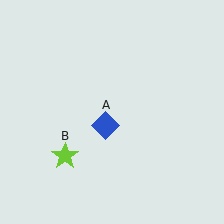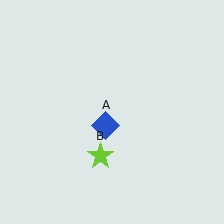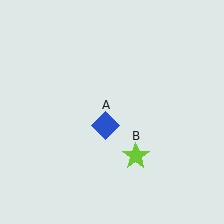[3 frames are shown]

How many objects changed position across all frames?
1 object changed position: lime star (object B).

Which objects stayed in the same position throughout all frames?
Blue diamond (object A) remained stationary.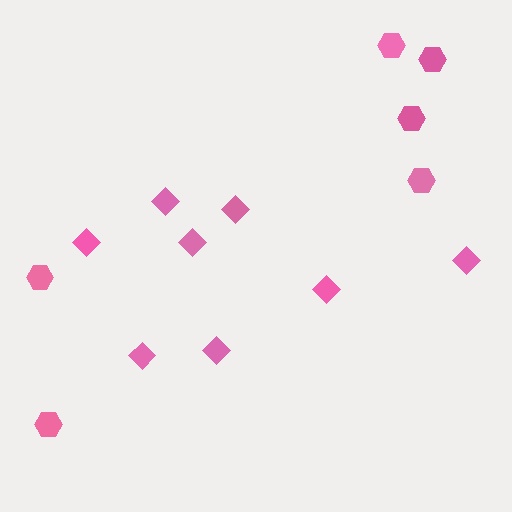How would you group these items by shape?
There are 2 groups: one group of diamonds (8) and one group of hexagons (6).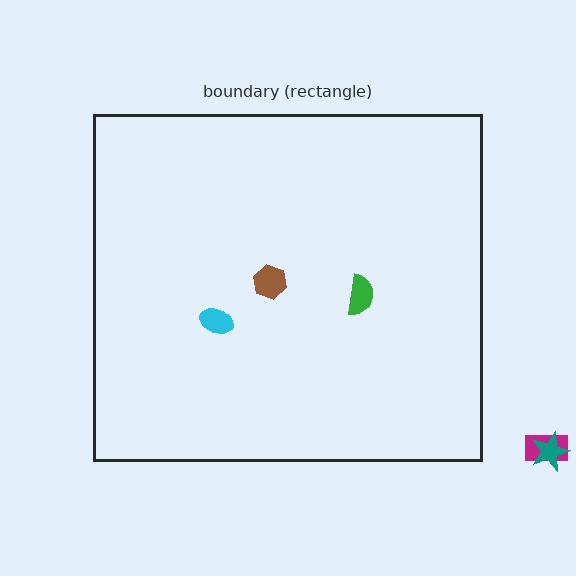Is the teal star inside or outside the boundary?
Outside.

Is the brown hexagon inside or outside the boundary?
Inside.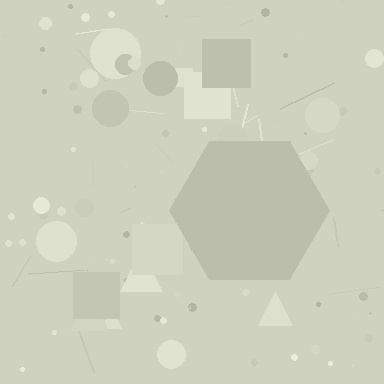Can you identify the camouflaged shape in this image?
The camouflaged shape is a hexagon.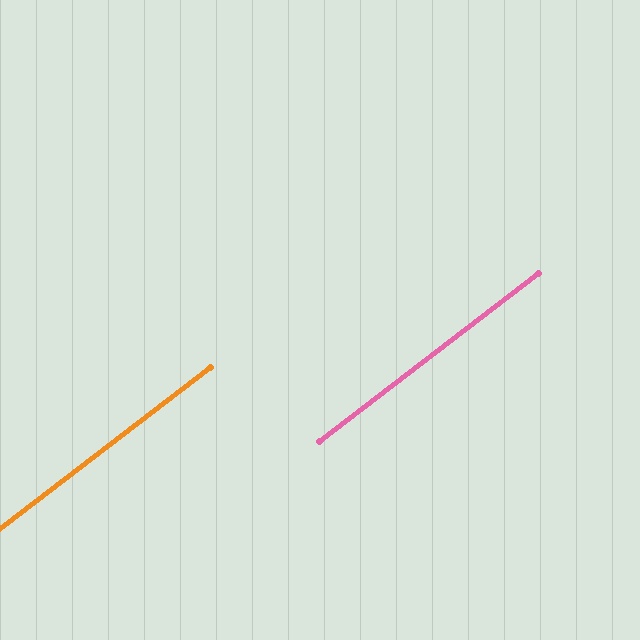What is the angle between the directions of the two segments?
Approximately 0 degrees.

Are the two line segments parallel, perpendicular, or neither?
Parallel — their directions differ by only 0.1°.